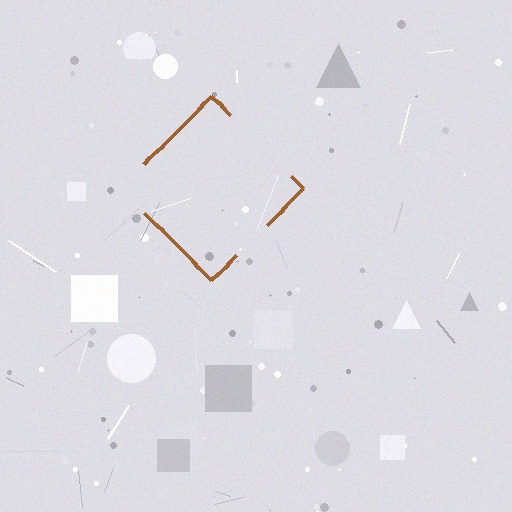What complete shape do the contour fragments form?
The contour fragments form a diamond.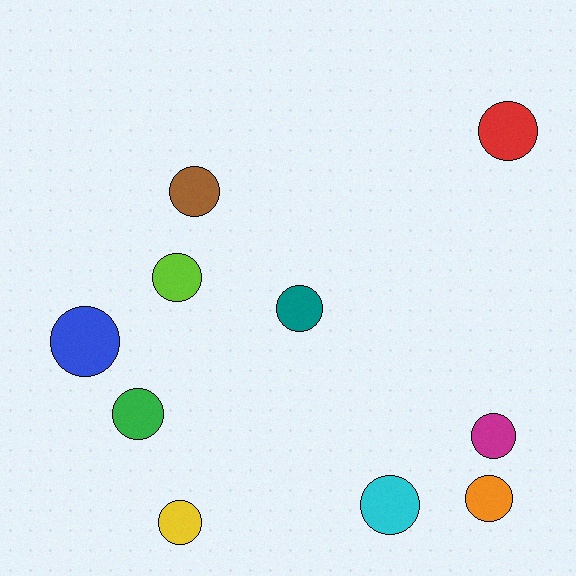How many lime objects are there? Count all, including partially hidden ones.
There is 1 lime object.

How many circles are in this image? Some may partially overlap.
There are 10 circles.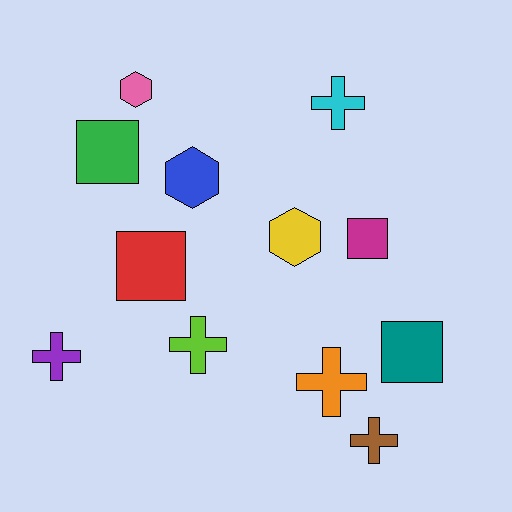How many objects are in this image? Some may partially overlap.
There are 12 objects.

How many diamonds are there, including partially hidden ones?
There are no diamonds.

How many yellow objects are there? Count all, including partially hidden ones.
There is 1 yellow object.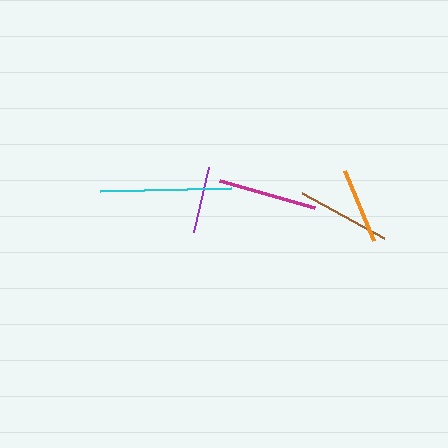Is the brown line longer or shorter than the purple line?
The brown line is longer than the purple line.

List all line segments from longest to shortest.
From longest to shortest: cyan, magenta, brown, orange, purple.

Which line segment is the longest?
The cyan line is the longest at approximately 132 pixels.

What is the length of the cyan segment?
The cyan segment is approximately 132 pixels long.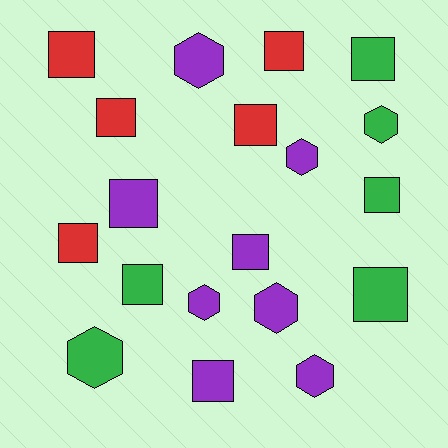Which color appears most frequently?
Purple, with 8 objects.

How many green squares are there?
There are 4 green squares.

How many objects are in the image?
There are 19 objects.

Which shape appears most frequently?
Square, with 12 objects.